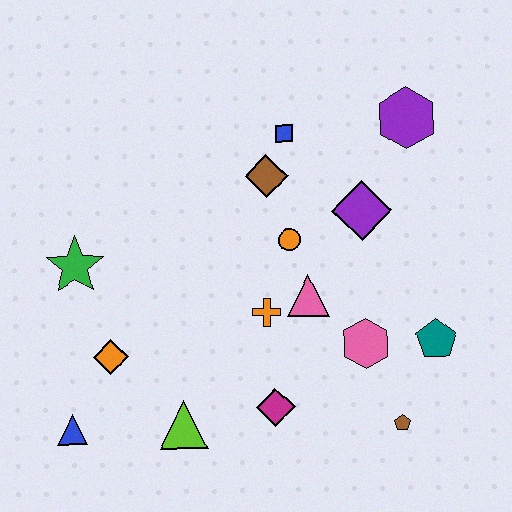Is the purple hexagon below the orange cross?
No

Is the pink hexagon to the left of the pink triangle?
No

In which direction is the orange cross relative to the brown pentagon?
The orange cross is to the left of the brown pentagon.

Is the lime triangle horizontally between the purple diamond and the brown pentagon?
No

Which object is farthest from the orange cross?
The purple hexagon is farthest from the orange cross.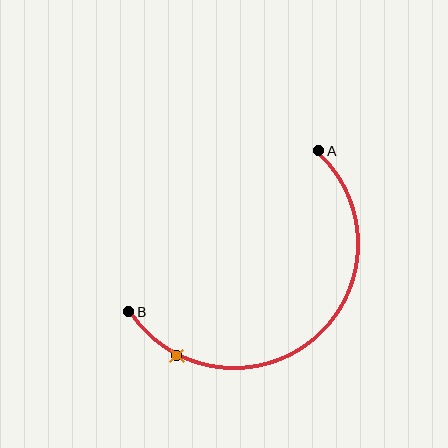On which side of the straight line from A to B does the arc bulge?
The arc bulges below and to the right of the straight line connecting A and B.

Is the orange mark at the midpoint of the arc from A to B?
No. The orange mark lies on the arc but is closer to endpoint B. The arc midpoint would be at the point on the curve equidistant along the arc from both A and B.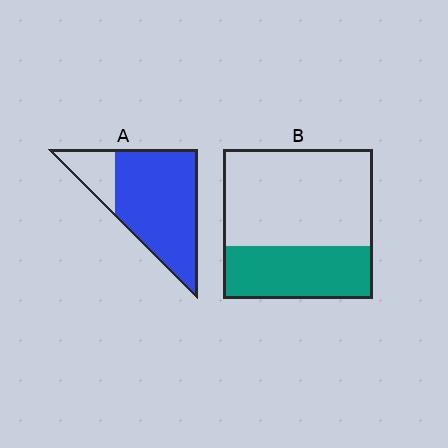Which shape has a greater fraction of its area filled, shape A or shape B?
Shape A.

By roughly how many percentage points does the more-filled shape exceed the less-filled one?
By roughly 45 percentage points (A over B).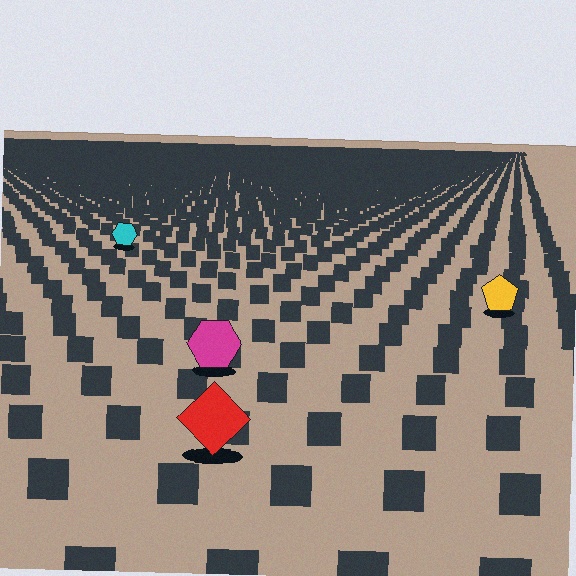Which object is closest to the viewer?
The red diamond is closest. The texture marks near it are larger and more spread out.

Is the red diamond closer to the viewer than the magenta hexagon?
Yes. The red diamond is closer — you can tell from the texture gradient: the ground texture is coarser near it.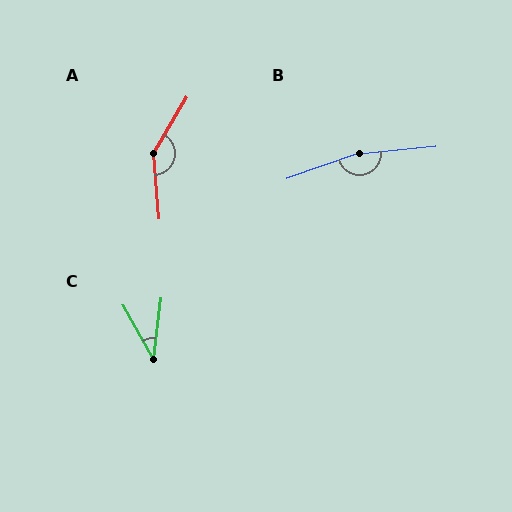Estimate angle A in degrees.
Approximately 145 degrees.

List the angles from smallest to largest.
C (36°), A (145°), B (166°).